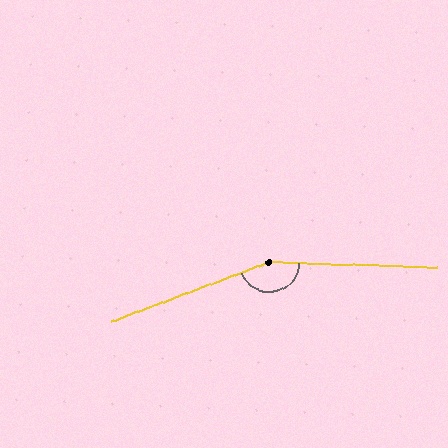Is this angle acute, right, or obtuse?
It is obtuse.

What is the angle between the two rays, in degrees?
Approximately 158 degrees.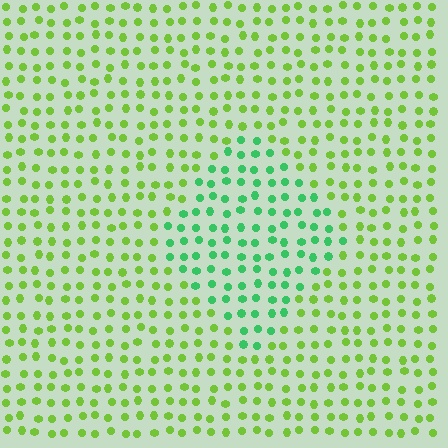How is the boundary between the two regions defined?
The boundary is defined purely by a slight shift in hue (about 44 degrees). Spacing, size, and orientation are identical on both sides.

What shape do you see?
I see a diamond.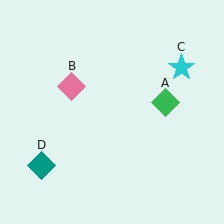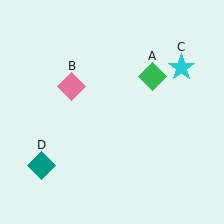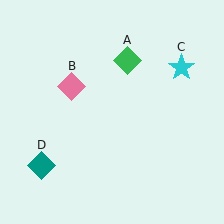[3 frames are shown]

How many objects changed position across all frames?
1 object changed position: green diamond (object A).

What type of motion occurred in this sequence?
The green diamond (object A) rotated counterclockwise around the center of the scene.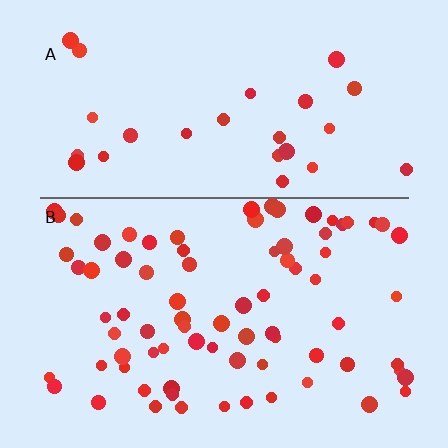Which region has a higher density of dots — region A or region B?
B (the bottom).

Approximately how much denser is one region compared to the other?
Approximately 2.8× — region B over region A.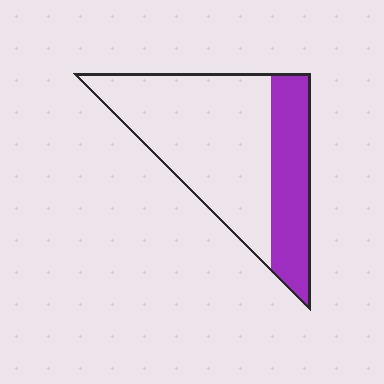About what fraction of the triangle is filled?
About one third (1/3).